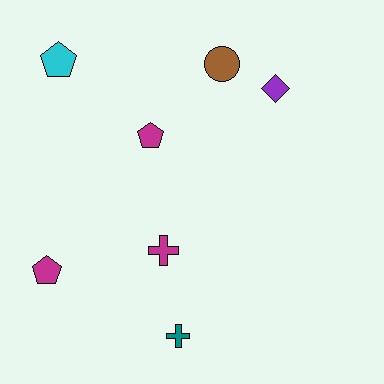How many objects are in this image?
There are 7 objects.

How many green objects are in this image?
There are no green objects.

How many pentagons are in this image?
There are 3 pentagons.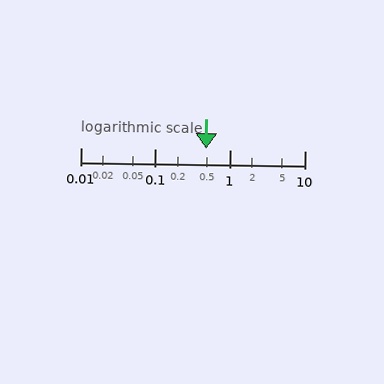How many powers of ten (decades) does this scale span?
The scale spans 3 decades, from 0.01 to 10.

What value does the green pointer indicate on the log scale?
The pointer indicates approximately 0.48.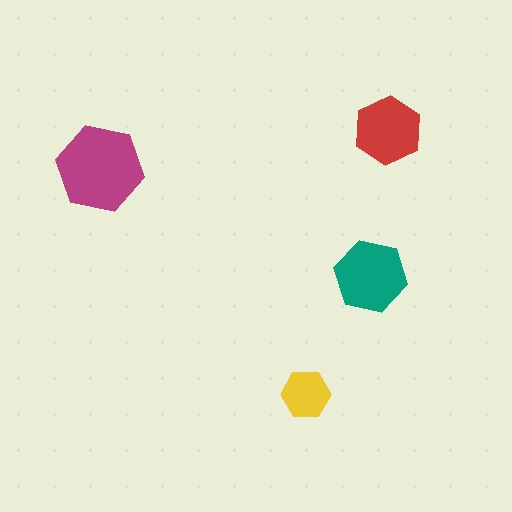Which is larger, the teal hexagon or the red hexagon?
The teal one.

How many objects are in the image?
There are 4 objects in the image.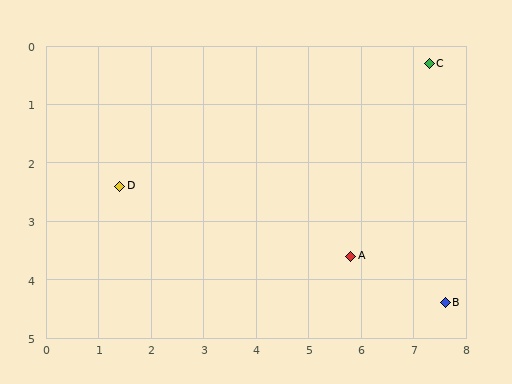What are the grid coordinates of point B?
Point B is at approximately (7.6, 4.4).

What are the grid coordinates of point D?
Point D is at approximately (1.4, 2.4).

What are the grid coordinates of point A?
Point A is at approximately (5.8, 3.6).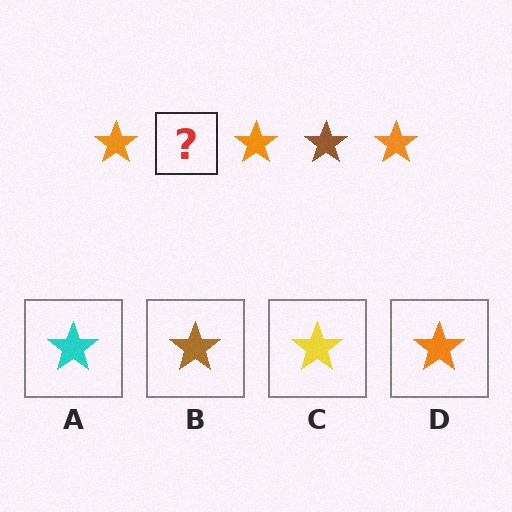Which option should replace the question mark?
Option B.